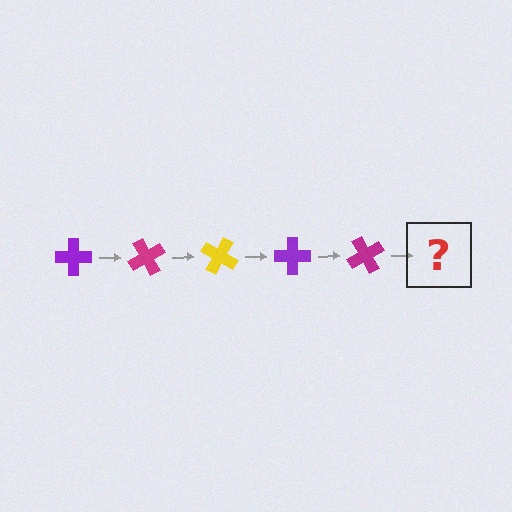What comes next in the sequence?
The next element should be a yellow cross, rotated 300 degrees from the start.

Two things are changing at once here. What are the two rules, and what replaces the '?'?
The two rules are that it rotates 60 degrees each step and the color cycles through purple, magenta, and yellow. The '?' should be a yellow cross, rotated 300 degrees from the start.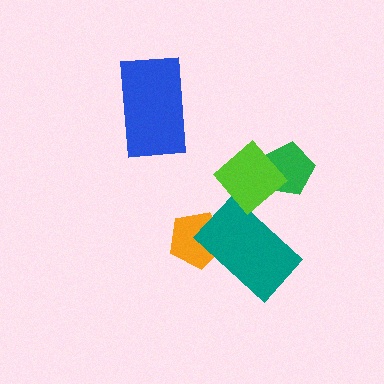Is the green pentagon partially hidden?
Yes, it is partially covered by another shape.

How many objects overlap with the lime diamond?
2 objects overlap with the lime diamond.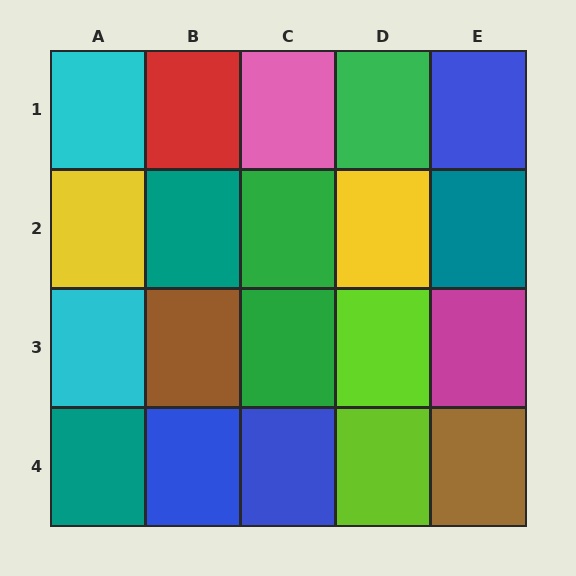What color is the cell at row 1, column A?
Cyan.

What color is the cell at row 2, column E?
Teal.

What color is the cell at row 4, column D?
Lime.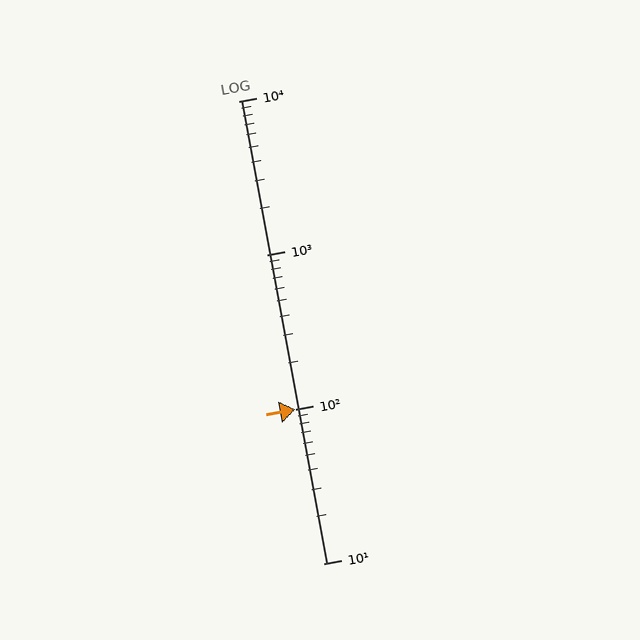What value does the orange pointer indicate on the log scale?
The pointer indicates approximately 100.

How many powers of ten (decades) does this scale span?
The scale spans 3 decades, from 10 to 10000.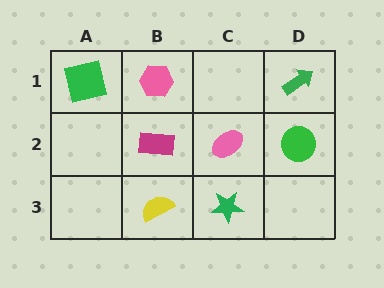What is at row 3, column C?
A green star.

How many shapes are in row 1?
3 shapes.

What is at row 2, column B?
A magenta rectangle.